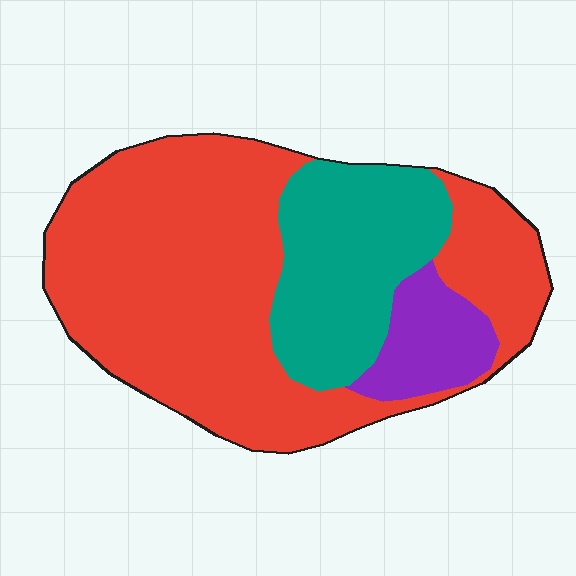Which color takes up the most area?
Red, at roughly 65%.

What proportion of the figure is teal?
Teal takes up about one quarter (1/4) of the figure.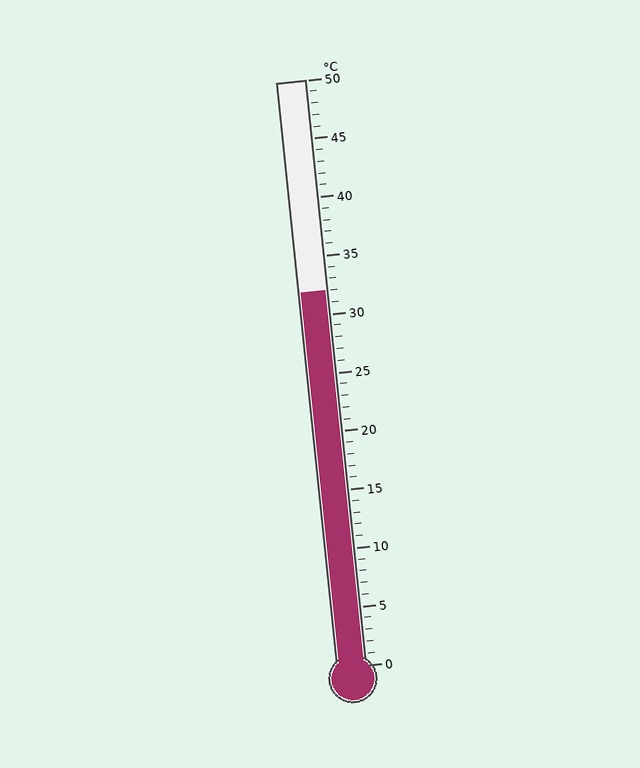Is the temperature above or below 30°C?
The temperature is above 30°C.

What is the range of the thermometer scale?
The thermometer scale ranges from 0°C to 50°C.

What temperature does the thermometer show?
The thermometer shows approximately 32°C.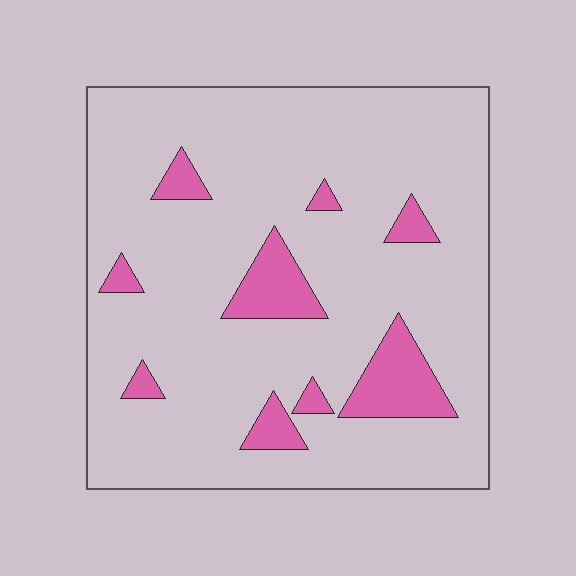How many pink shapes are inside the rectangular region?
9.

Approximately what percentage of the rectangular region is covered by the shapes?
Approximately 15%.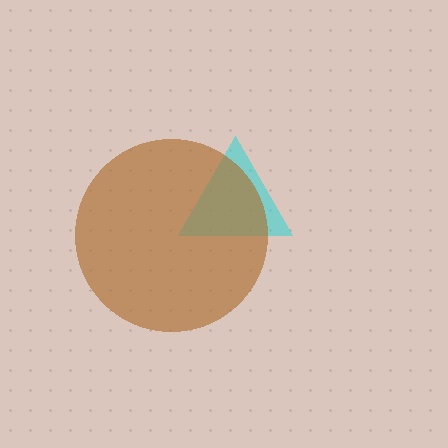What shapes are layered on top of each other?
The layered shapes are: a cyan triangle, a brown circle.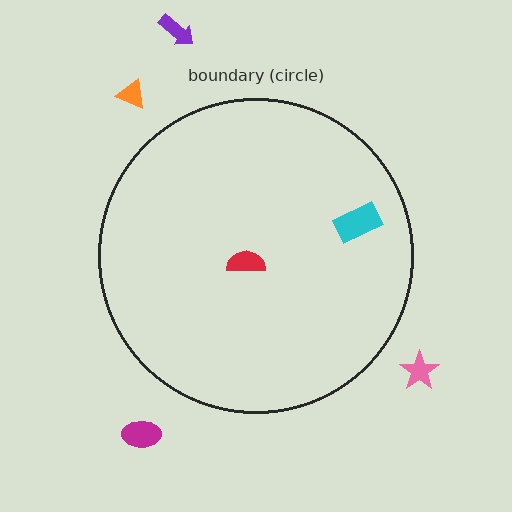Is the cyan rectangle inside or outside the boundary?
Inside.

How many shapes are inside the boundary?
2 inside, 4 outside.